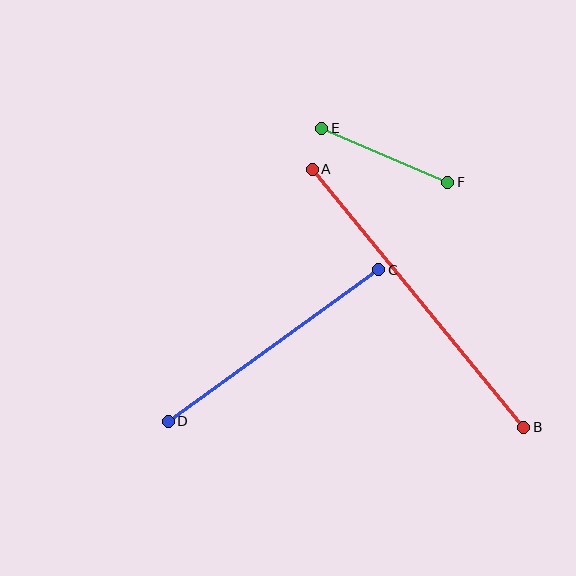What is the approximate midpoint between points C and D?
The midpoint is at approximately (273, 346) pixels.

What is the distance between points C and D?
The distance is approximately 259 pixels.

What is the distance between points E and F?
The distance is approximately 137 pixels.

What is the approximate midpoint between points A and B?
The midpoint is at approximately (418, 298) pixels.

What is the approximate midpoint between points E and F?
The midpoint is at approximately (385, 155) pixels.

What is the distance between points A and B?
The distance is approximately 334 pixels.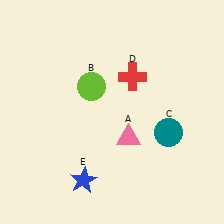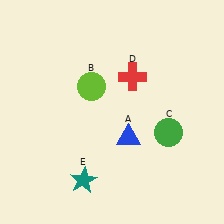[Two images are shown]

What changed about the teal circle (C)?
In Image 1, C is teal. In Image 2, it changed to green.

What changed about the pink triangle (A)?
In Image 1, A is pink. In Image 2, it changed to blue.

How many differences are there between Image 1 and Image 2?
There are 3 differences between the two images.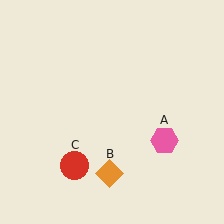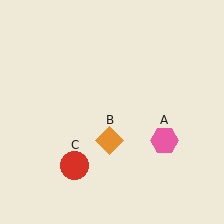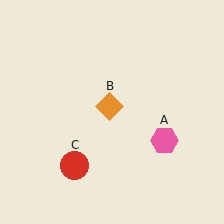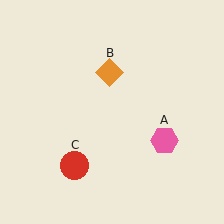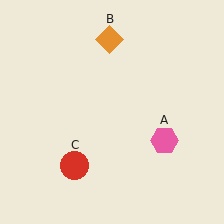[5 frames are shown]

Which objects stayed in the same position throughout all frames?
Pink hexagon (object A) and red circle (object C) remained stationary.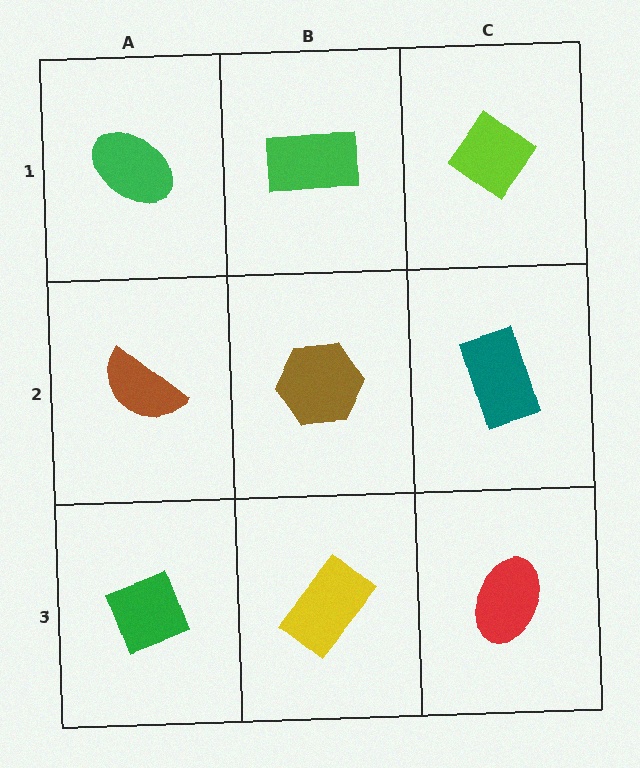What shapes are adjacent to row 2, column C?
A lime diamond (row 1, column C), a red ellipse (row 3, column C), a brown hexagon (row 2, column B).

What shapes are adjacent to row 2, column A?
A green ellipse (row 1, column A), a green diamond (row 3, column A), a brown hexagon (row 2, column B).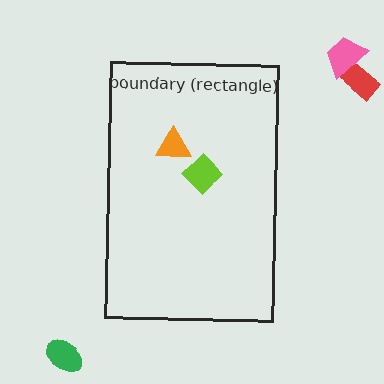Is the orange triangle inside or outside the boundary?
Inside.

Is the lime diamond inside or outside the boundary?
Inside.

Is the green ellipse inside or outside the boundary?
Outside.